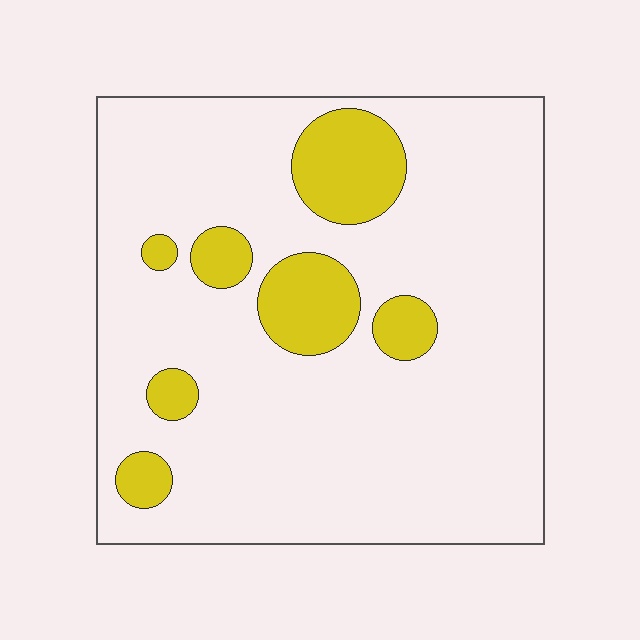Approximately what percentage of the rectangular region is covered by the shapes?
Approximately 15%.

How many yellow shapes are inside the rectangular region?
7.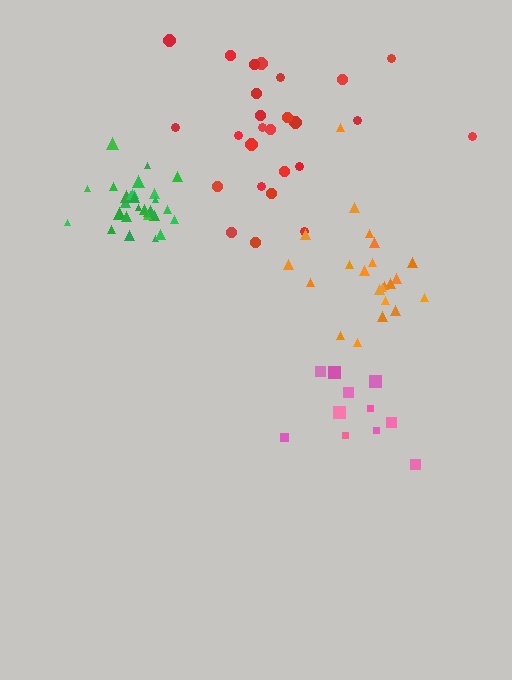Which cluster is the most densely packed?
Green.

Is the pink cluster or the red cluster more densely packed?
Pink.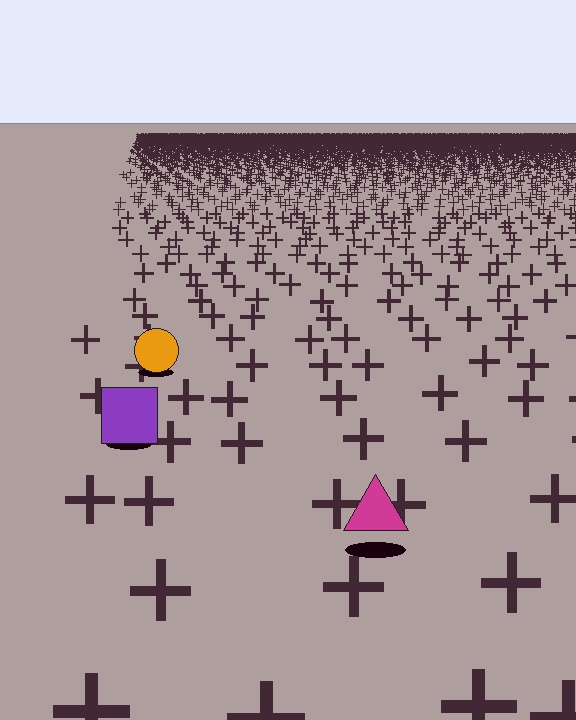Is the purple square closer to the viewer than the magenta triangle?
No. The magenta triangle is closer — you can tell from the texture gradient: the ground texture is coarser near it.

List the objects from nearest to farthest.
From nearest to farthest: the magenta triangle, the purple square, the orange circle.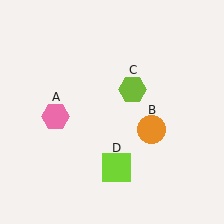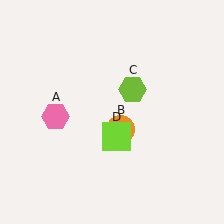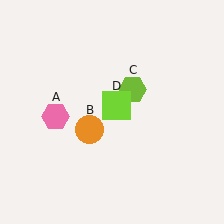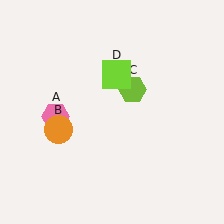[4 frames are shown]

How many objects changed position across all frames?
2 objects changed position: orange circle (object B), lime square (object D).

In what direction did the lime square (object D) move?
The lime square (object D) moved up.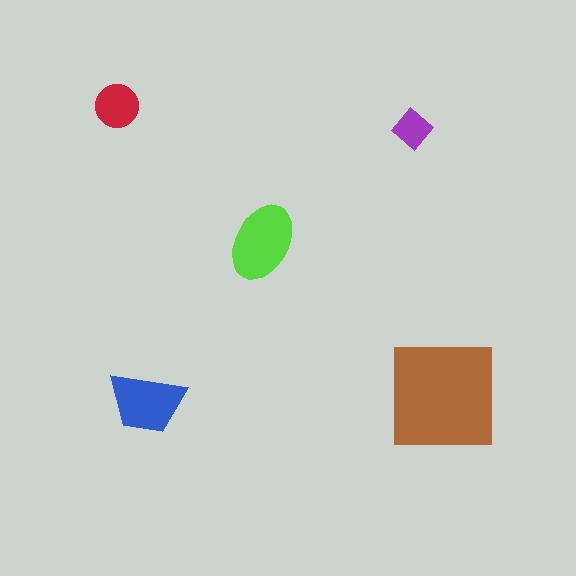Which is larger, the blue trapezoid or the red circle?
The blue trapezoid.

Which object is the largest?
The brown square.